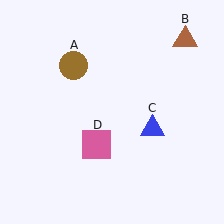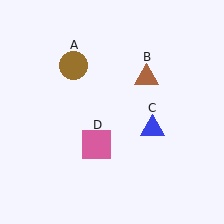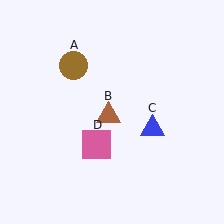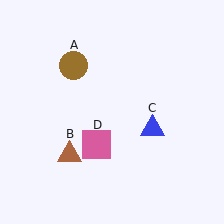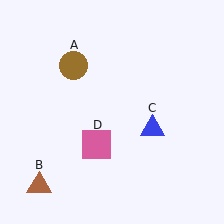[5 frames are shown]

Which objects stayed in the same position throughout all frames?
Brown circle (object A) and blue triangle (object C) and pink square (object D) remained stationary.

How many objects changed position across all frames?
1 object changed position: brown triangle (object B).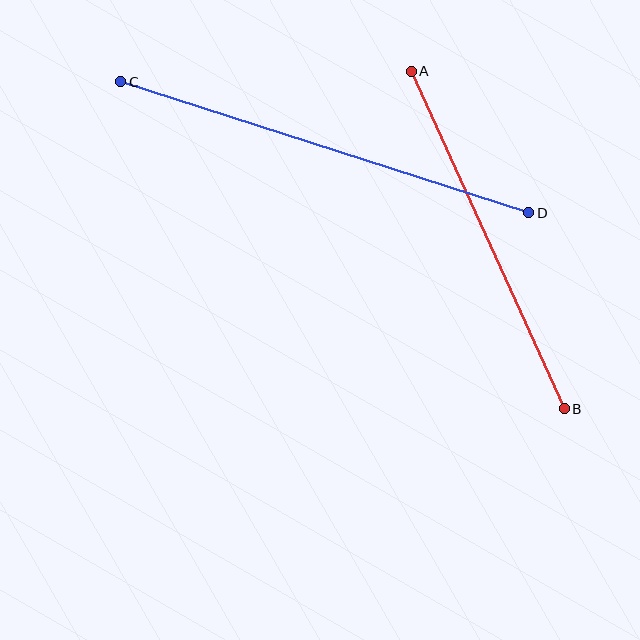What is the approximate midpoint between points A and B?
The midpoint is at approximately (488, 240) pixels.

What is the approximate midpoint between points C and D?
The midpoint is at approximately (325, 147) pixels.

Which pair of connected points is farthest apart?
Points C and D are farthest apart.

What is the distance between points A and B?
The distance is approximately 370 pixels.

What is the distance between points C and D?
The distance is approximately 429 pixels.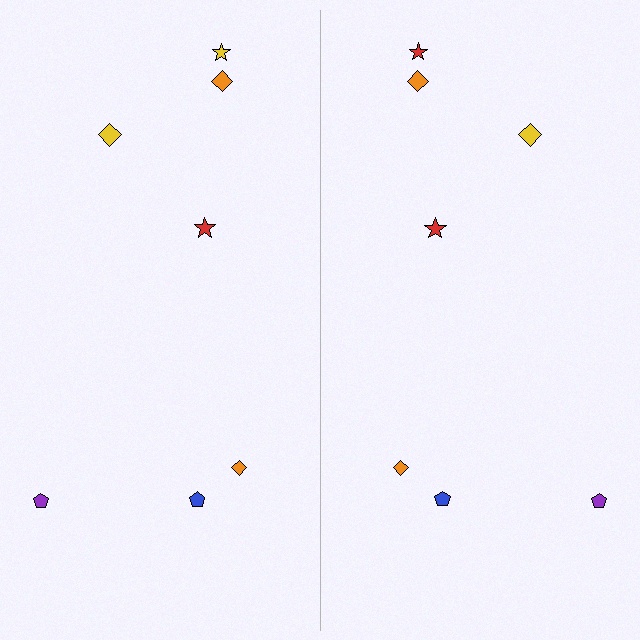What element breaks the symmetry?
The red star on the right side breaks the symmetry — its mirror counterpart is yellow.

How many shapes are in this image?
There are 14 shapes in this image.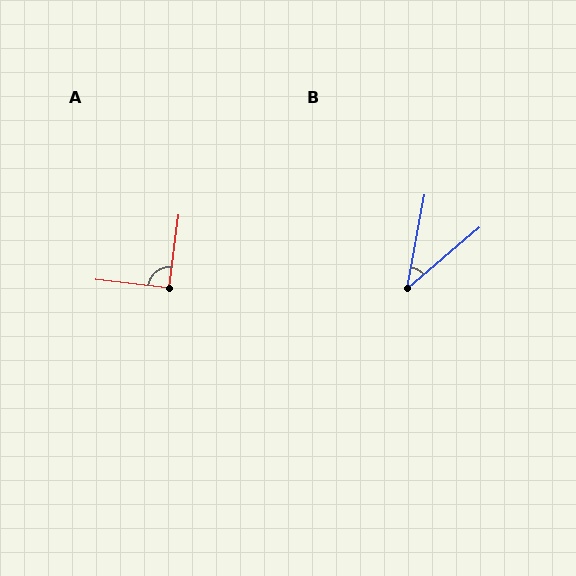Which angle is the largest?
A, at approximately 91 degrees.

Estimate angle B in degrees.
Approximately 39 degrees.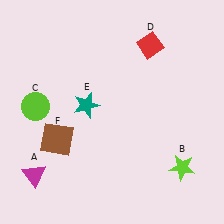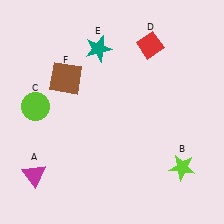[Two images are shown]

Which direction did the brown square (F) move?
The brown square (F) moved up.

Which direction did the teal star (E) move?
The teal star (E) moved up.